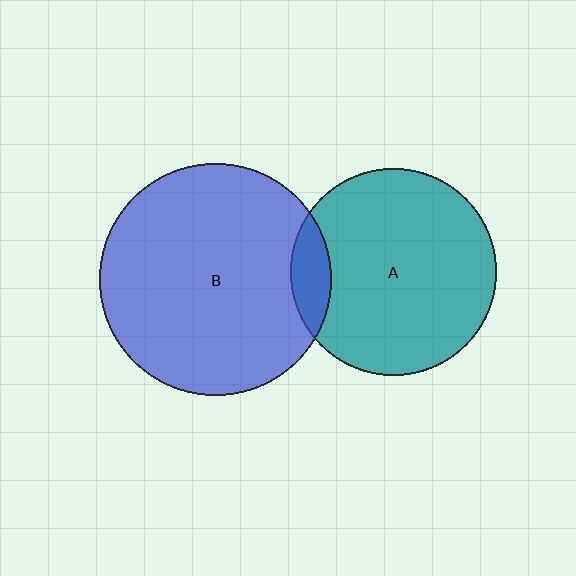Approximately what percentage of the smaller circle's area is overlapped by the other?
Approximately 10%.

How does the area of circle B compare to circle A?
Approximately 1.3 times.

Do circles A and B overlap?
Yes.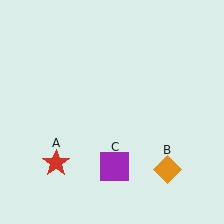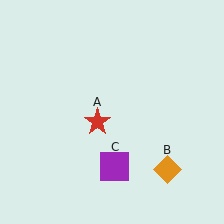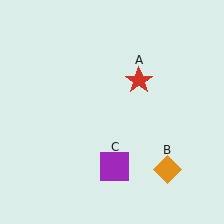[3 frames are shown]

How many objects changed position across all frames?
1 object changed position: red star (object A).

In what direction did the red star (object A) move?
The red star (object A) moved up and to the right.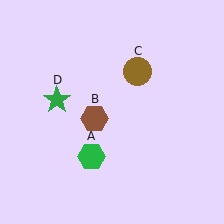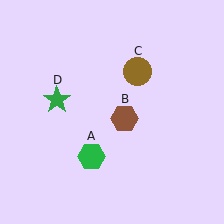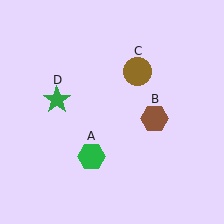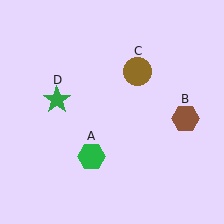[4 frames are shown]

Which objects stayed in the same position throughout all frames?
Green hexagon (object A) and brown circle (object C) and green star (object D) remained stationary.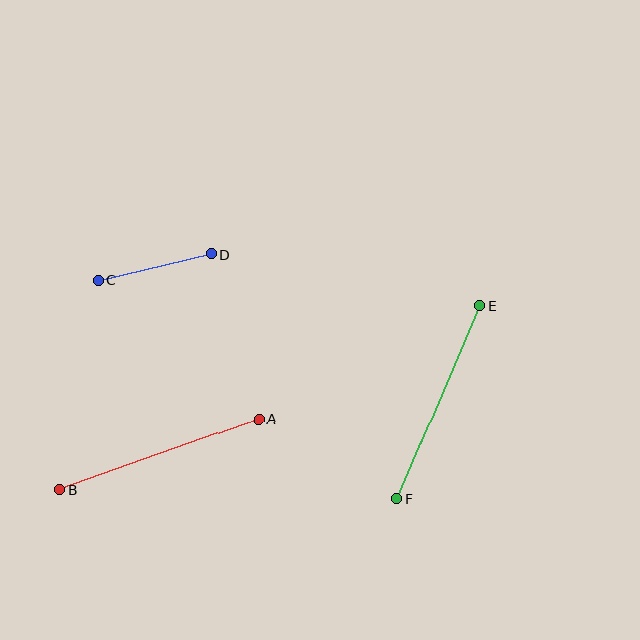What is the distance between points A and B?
The distance is approximately 211 pixels.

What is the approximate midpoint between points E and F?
The midpoint is at approximately (438, 402) pixels.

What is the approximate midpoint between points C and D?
The midpoint is at approximately (155, 267) pixels.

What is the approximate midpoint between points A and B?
The midpoint is at approximately (159, 454) pixels.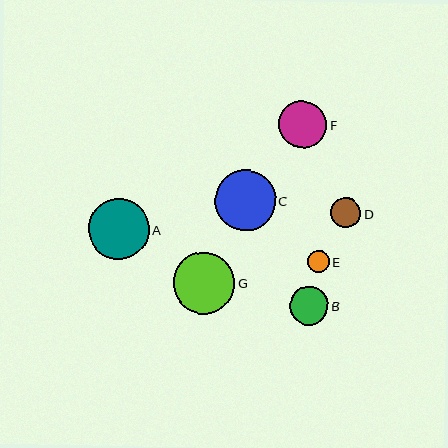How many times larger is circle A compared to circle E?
Circle A is approximately 2.8 times the size of circle E.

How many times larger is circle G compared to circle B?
Circle G is approximately 1.6 times the size of circle B.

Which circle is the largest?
Circle G is the largest with a size of approximately 61 pixels.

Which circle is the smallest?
Circle E is the smallest with a size of approximately 22 pixels.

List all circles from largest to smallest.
From largest to smallest: G, C, A, F, B, D, E.